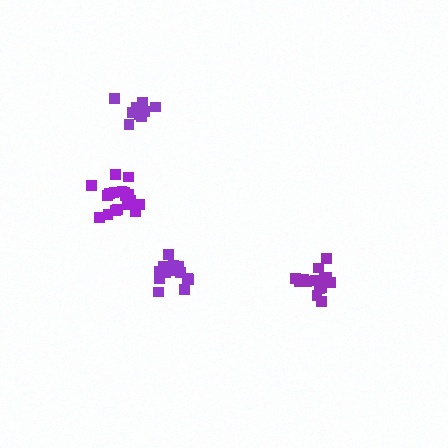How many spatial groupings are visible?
There are 4 spatial groupings.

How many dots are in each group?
Group 1: 14 dots, Group 2: 18 dots, Group 3: 14 dots, Group 4: 14 dots (60 total).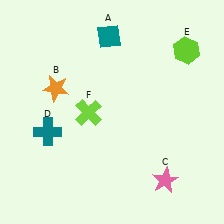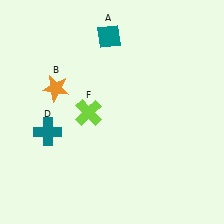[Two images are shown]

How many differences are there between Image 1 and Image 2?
There are 2 differences between the two images.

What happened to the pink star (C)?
The pink star (C) was removed in Image 2. It was in the bottom-right area of Image 1.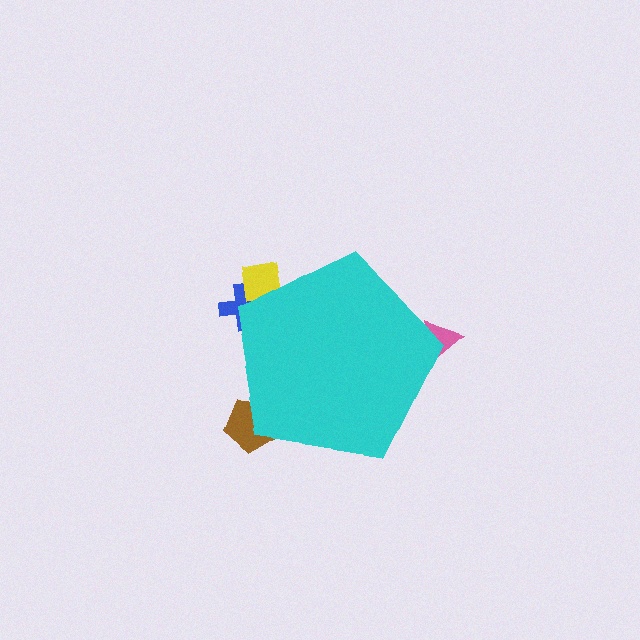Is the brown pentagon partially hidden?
Yes, the brown pentagon is partially hidden behind the cyan pentagon.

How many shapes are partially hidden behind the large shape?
4 shapes are partially hidden.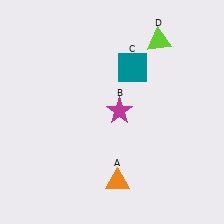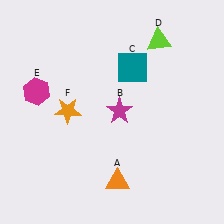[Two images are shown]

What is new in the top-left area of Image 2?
A magenta hexagon (E) was added in the top-left area of Image 2.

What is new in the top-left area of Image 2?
An orange star (F) was added in the top-left area of Image 2.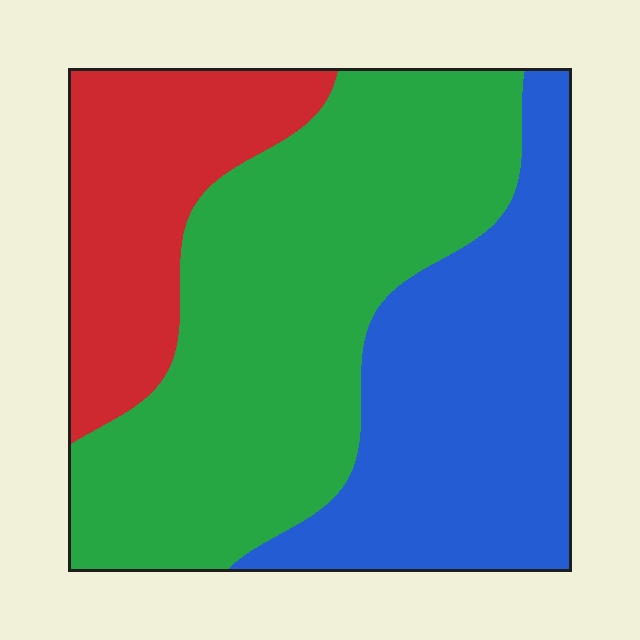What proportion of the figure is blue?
Blue covers about 30% of the figure.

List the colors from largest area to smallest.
From largest to smallest: green, blue, red.